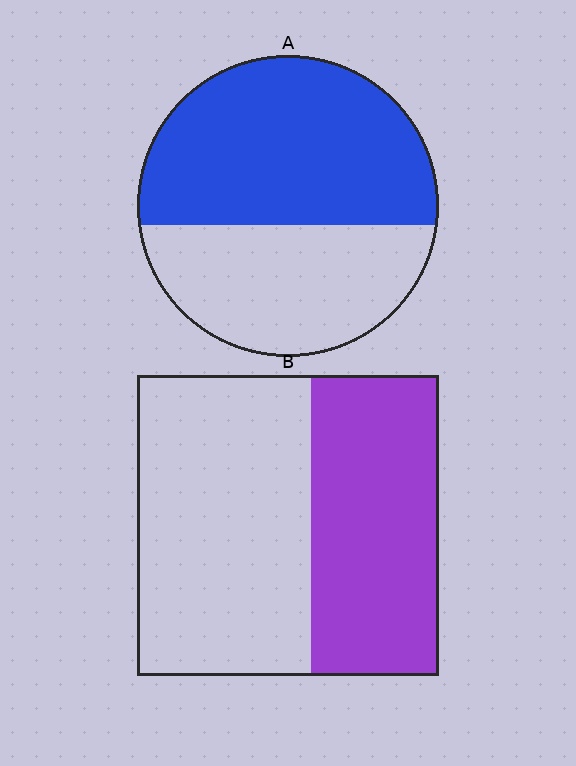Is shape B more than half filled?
No.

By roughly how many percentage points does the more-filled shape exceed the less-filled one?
By roughly 15 percentage points (A over B).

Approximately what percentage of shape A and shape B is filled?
A is approximately 60% and B is approximately 40%.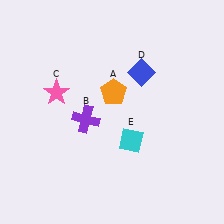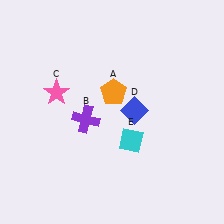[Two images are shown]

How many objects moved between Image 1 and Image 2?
1 object moved between the two images.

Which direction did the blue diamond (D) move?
The blue diamond (D) moved down.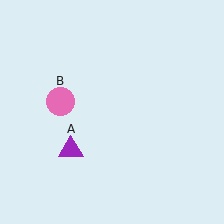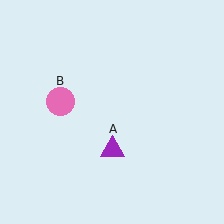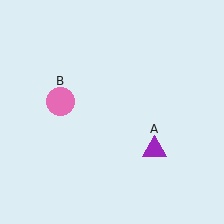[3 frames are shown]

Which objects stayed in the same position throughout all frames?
Pink circle (object B) remained stationary.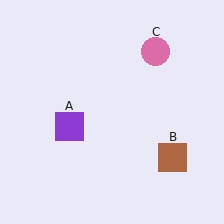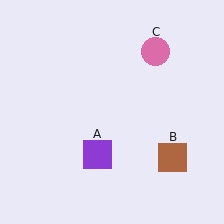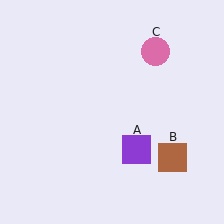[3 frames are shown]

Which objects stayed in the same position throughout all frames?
Brown square (object B) and pink circle (object C) remained stationary.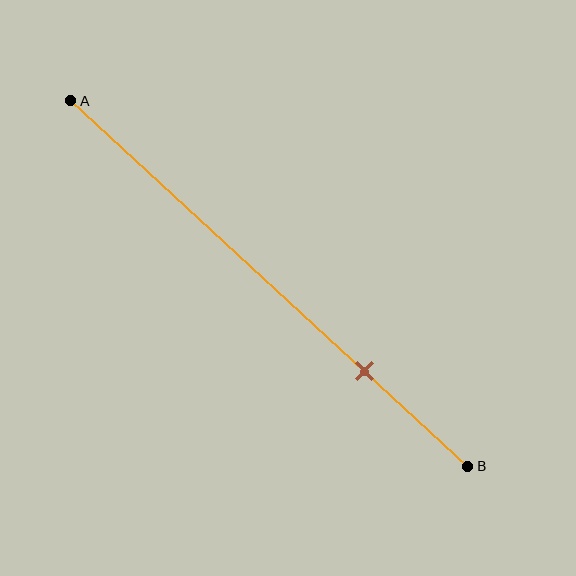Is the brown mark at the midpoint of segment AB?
No, the mark is at about 75% from A, not at the 50% midpoint.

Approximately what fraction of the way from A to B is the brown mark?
The brown mark is approximately 75% of the way from A to B.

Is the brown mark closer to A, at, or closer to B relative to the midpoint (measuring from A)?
The brown mark is closer to point B than the midpoint of segment AB.